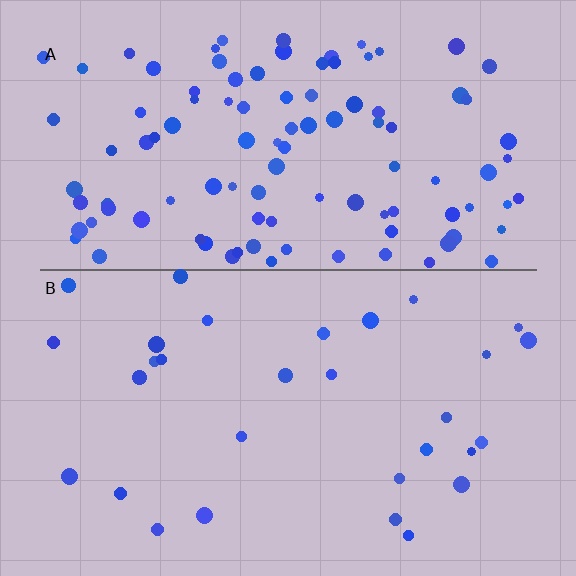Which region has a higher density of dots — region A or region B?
A (the top).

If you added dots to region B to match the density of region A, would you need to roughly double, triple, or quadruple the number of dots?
Approximately quadruple.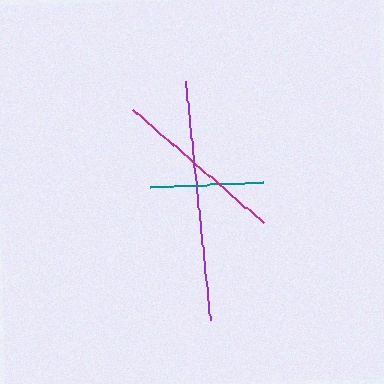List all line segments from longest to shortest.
From longest to shortest: purple, magenta, teal.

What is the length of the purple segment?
The purple segment is approximately 240 pixels long.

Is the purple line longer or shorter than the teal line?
The purple line is longer than the teal line.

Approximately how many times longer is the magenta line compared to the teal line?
The magenta line is approximately 1.5 times the length of the teal line.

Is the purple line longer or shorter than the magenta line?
The purple line is longer than the magenta line.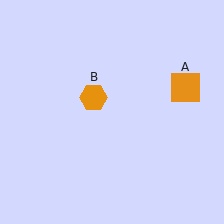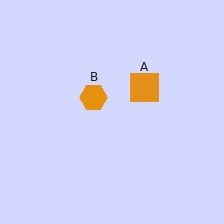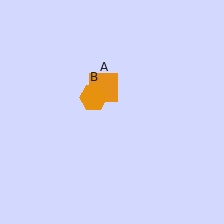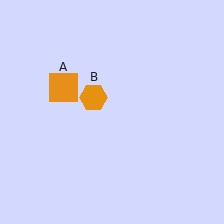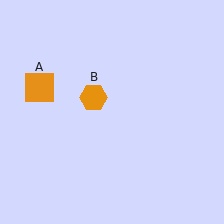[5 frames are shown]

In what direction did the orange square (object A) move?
The orange square (object A) moved left.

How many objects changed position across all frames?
1 object changed position: orange square (object A).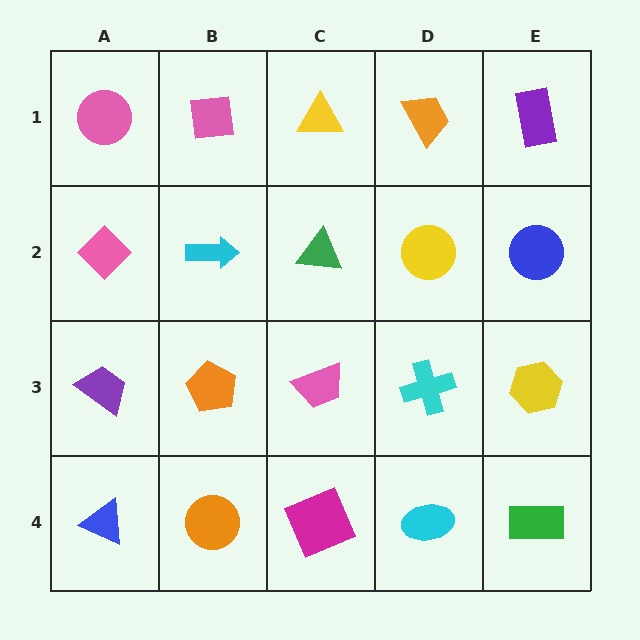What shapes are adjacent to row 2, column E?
A purple rectangle (row 1, column E), a yellow hexagon (row 3, column E), a yellow circle (row 2, column D).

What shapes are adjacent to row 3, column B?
A cyan arrow (row 2, column B), an orange circle (row 4, column B), a purple trapezoid (row 3, column A), a pink trapezoid (row 3, column C).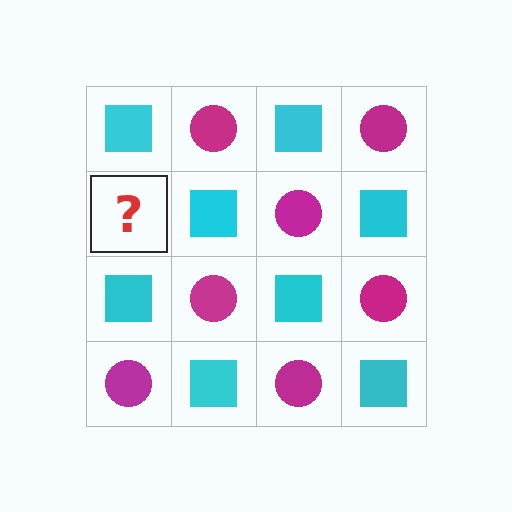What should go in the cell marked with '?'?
The missing cell should contain a magenta circle.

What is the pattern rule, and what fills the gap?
The rule is that it alternates cyan square and magenta circle in a checkerboard pattern. The gap should be filled with a magenta circle.